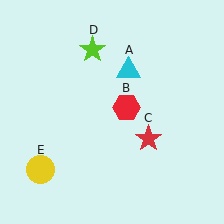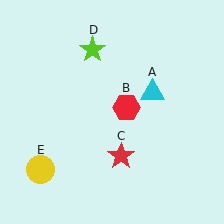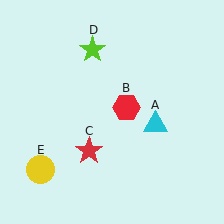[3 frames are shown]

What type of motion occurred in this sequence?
The cyan triangle (object A), red star (object C) rotated clockwise around the center of the scene.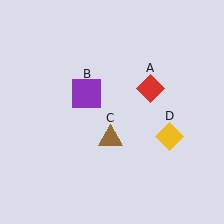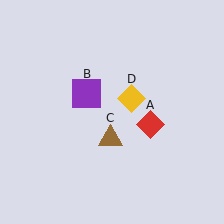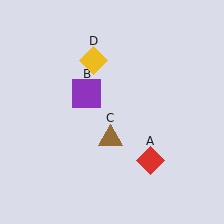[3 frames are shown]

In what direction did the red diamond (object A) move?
The red diamond (object A) moved down.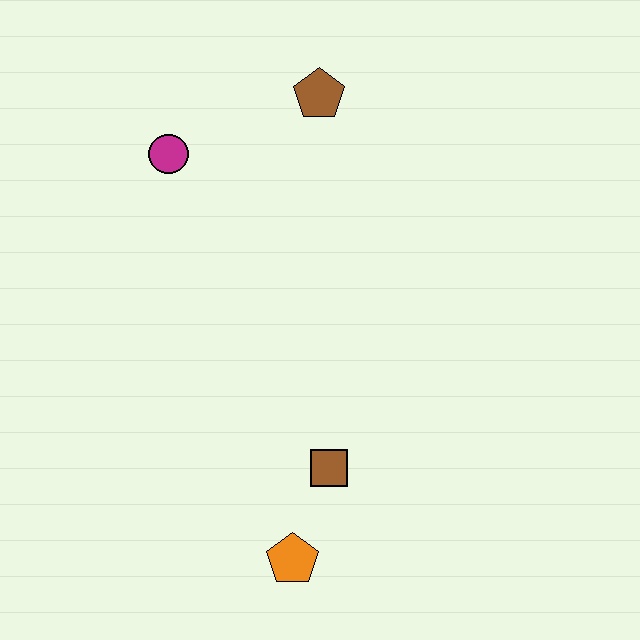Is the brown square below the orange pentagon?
No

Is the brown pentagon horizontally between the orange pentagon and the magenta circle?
No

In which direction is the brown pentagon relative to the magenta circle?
The brown pentagon is to the right of the magenta circle.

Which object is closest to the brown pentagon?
The magenta circle is closest to the brown pentagon.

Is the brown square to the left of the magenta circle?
No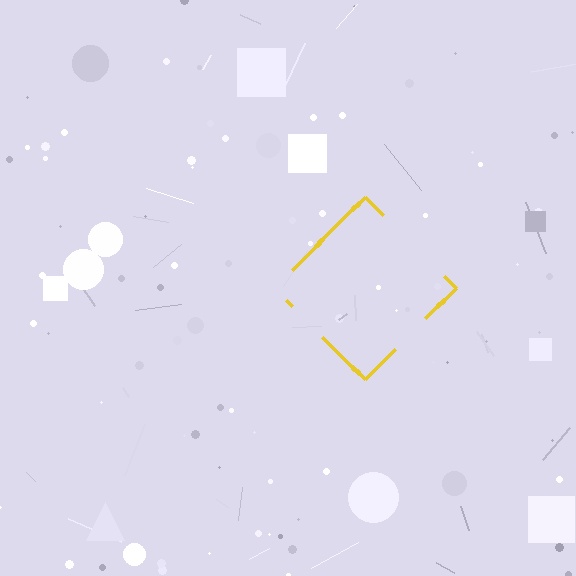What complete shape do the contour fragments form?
The contour fragments form a diamond.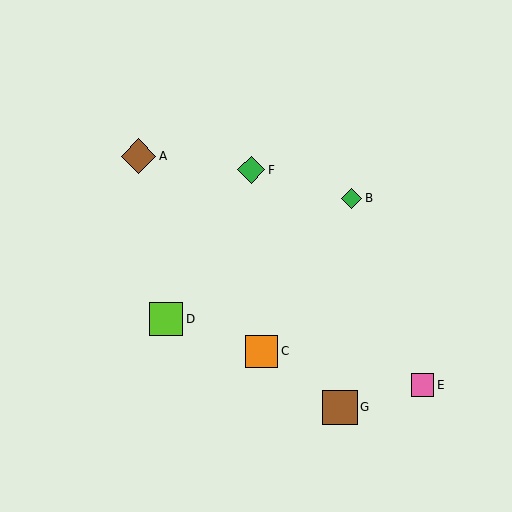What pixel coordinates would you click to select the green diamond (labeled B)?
Click at (352, 198) to select the green diamond B.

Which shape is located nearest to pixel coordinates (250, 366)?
The orange square (labeled C) at (262, 351) is nearest to that location.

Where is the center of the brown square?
The center of the brown square is at (340, 407).